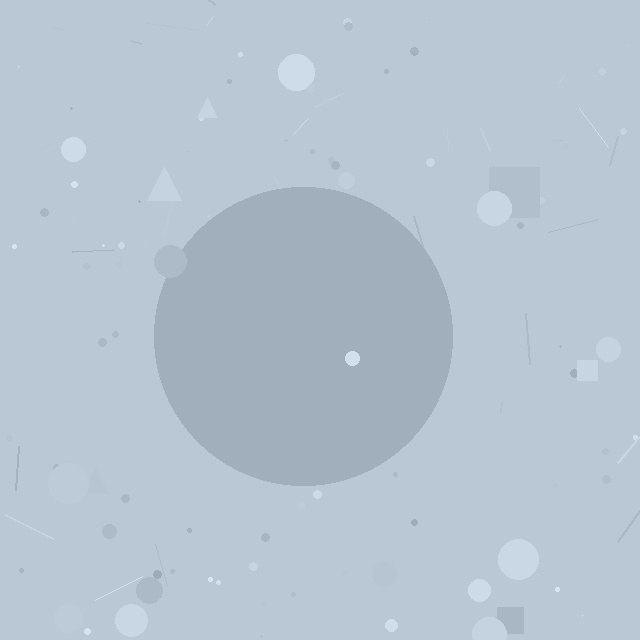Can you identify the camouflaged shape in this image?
The camouflaged shape is a circle.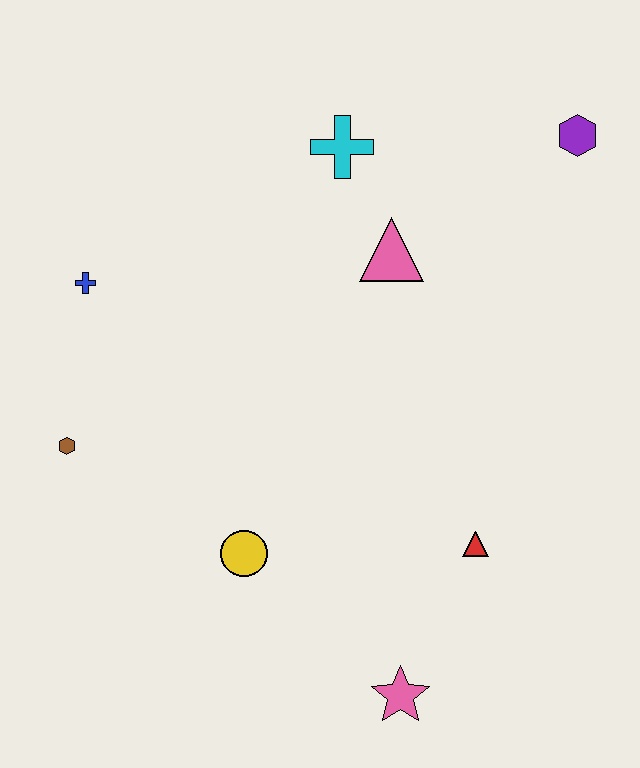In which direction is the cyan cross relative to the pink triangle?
The cyan cross is above the pink triangle.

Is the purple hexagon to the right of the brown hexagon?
Yes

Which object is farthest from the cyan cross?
The pink star is farthest from the cyan cross.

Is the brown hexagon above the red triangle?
Yes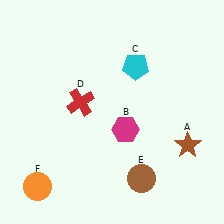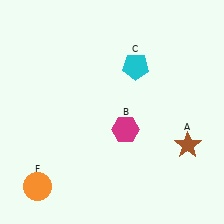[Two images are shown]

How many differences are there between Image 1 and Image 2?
There are 2 differences between the two images.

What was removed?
The red cross (D), the brown circle (E) were removed in Image 2.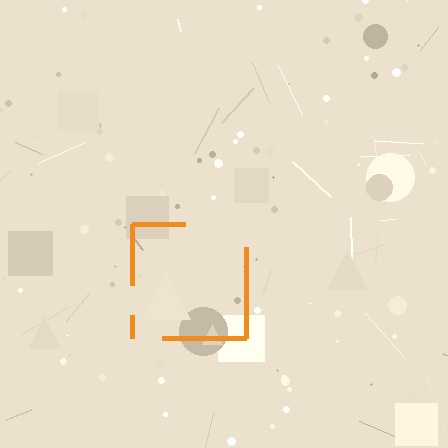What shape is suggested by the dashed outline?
The dashed outline suggests a square.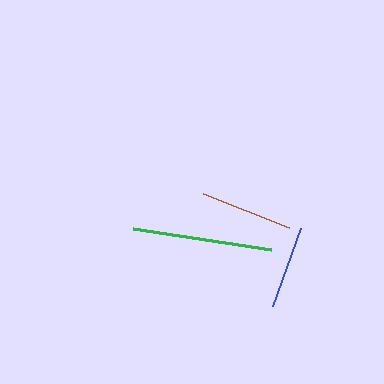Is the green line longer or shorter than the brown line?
The green line is longer than the brown line.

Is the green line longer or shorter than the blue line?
The green line is longer than the blue line.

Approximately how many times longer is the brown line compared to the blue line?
The brown line is approximately 1.1 times the length of the blue line.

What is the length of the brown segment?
The brown segment is approximately 93 pixels long.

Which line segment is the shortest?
The blue line is the shortest at approximately 83 pixels.